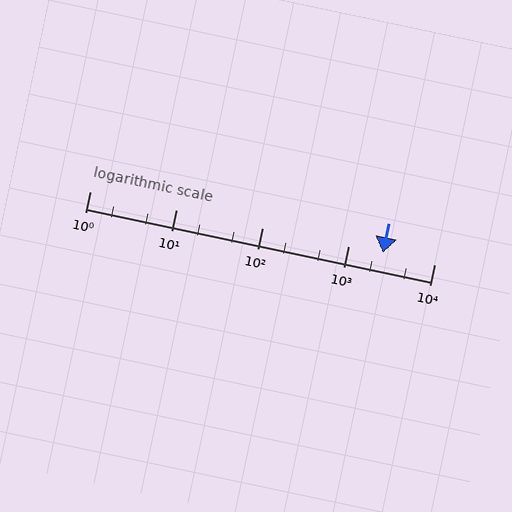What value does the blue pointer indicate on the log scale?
The pointer indicates approximately 2500.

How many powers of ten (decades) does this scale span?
The scale spans 4 decades, from 1 to 10000.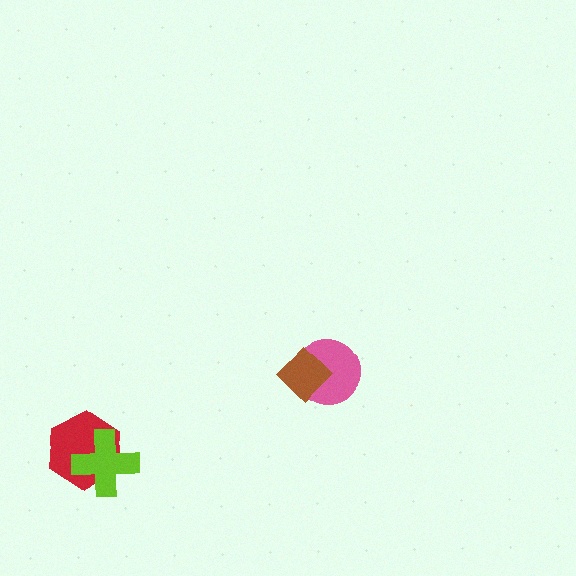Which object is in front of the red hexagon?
The lime cross is in front of the red hexagon.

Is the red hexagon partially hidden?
Yes, it is partially covered by another shape.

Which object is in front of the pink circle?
The brown diamond is in front of the pink circle.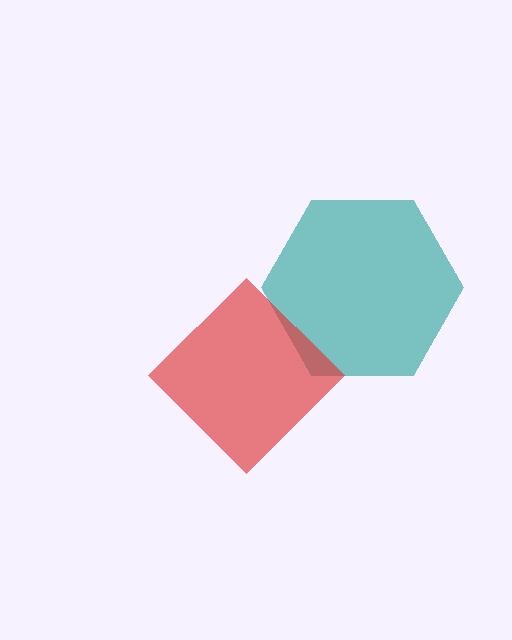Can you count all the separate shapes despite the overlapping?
Yes, there are 2 separate shapes.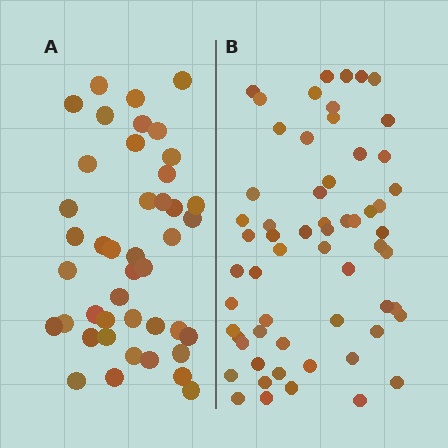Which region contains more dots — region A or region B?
Region B (the right region) has more dots.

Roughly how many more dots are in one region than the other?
Region B has approximately 15 more dots than region A.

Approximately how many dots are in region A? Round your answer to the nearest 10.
About 40 dots. (The exact count is 43, which rounds to 40.)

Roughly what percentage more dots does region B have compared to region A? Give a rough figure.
About 40% more.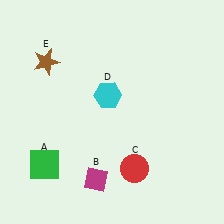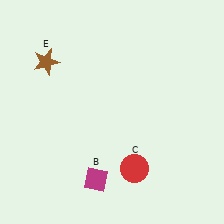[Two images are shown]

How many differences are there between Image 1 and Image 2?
There are 2 differences between the two images.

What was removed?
The green square (A), the cyan hexagon (D) were removed in Image 2.